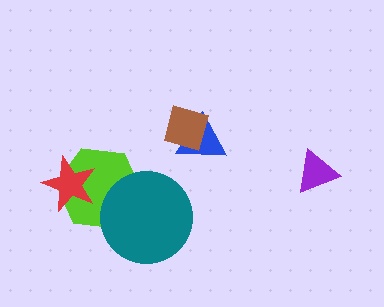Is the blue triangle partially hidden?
Yes, it is partially covered by another shape.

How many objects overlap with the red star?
1 object overlaps with the red star.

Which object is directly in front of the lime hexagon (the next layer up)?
The red star is directly in front of the lime hexagon.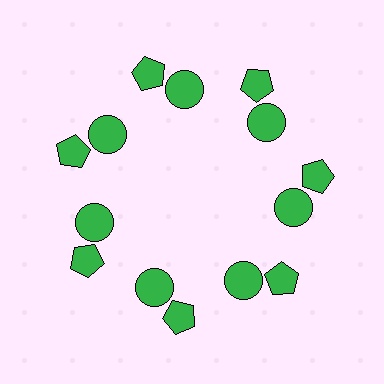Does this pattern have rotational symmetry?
Yes, this pattern has 7-fold rotational symmetry. It looks the same after rotating 51 degrees around the center.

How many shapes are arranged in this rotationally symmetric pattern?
There are 14 shapes, arranged in 7 groups of 2.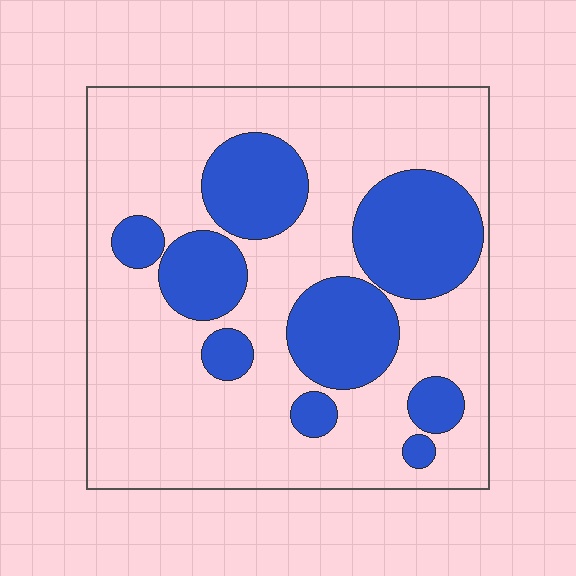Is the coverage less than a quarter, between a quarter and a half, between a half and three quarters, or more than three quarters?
Between a quarter and a half.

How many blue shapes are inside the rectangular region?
9.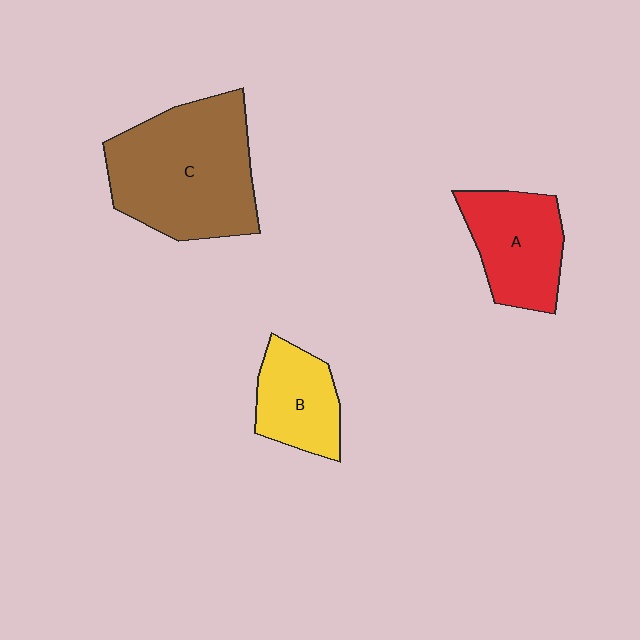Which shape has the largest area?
Shape C (brown).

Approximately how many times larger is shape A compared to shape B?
Approximately 1.3 times.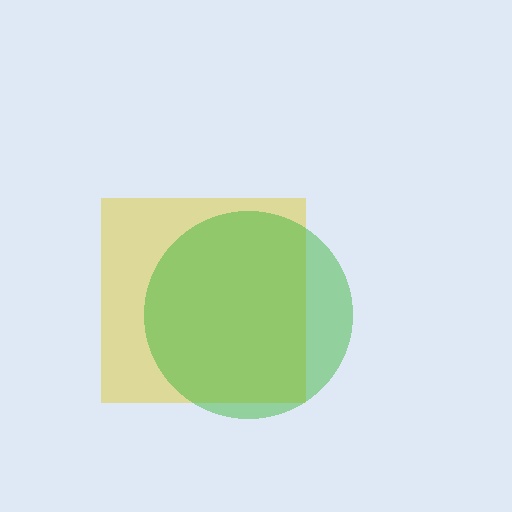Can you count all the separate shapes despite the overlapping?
Yes, there are 2 separate shapes.